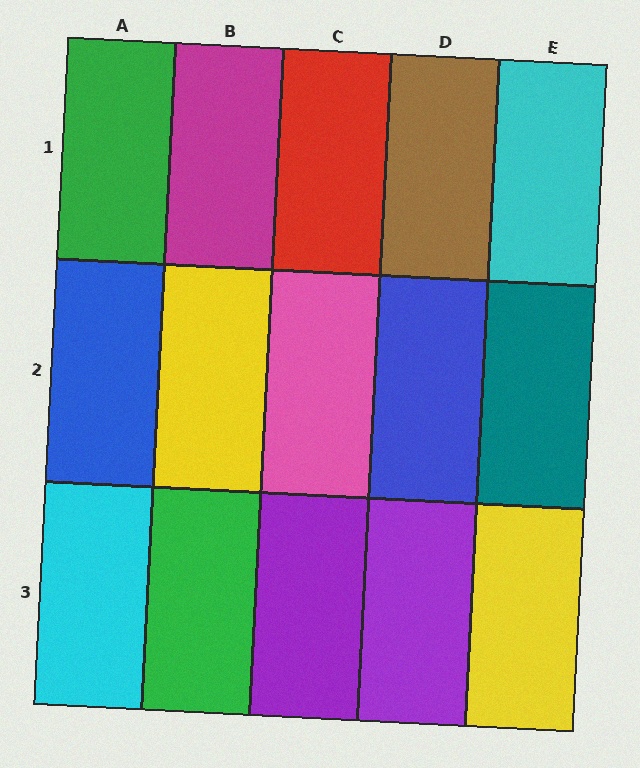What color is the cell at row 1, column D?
Brown.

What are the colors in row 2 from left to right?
Blue, yellow, pink, blue, teal.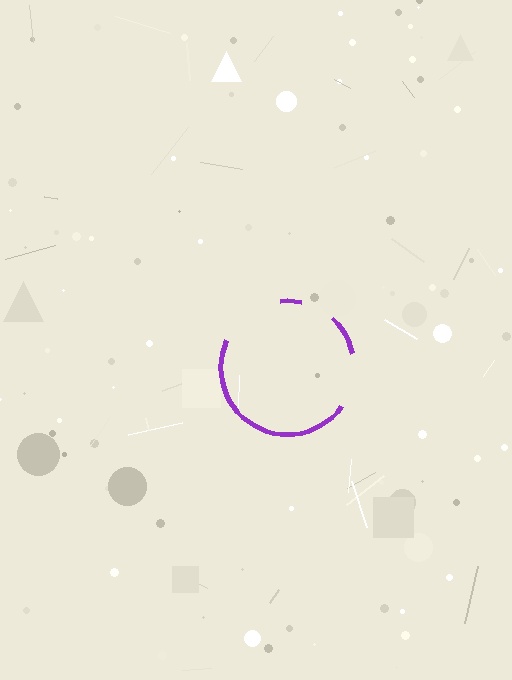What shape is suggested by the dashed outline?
The dashed outline suggests a circle.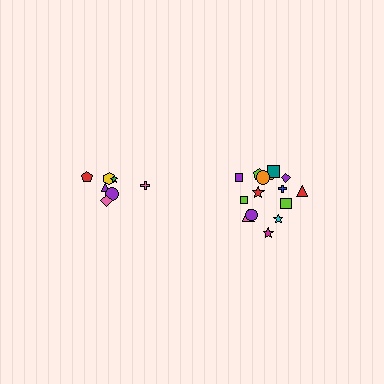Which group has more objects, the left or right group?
The right group.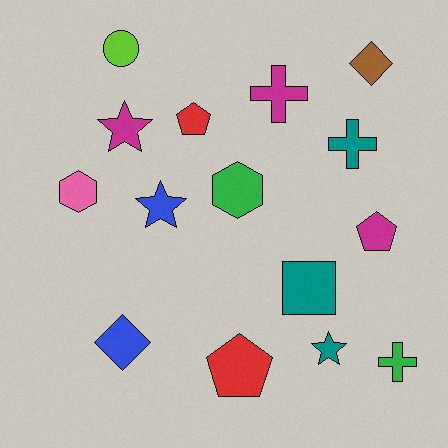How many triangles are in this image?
There are no triangles.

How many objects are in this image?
There are 15 objects.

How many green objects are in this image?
There are 2 green objects.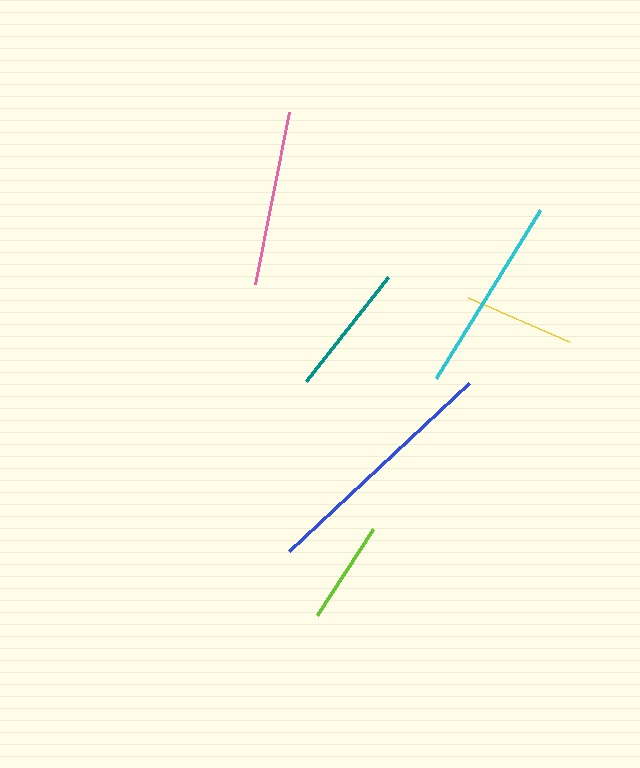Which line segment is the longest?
The blue line is the longest at approximately 247 pixels.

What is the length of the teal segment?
The teal segment is approximately 132 pixels long.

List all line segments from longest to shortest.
From longest to shortest: blue, cyan, pink, teal, yellow, lime.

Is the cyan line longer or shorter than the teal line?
The cyan line is longer than the teal line.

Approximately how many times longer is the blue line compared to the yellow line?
The blue line is approximately 2.3 times the length of the yellow line.